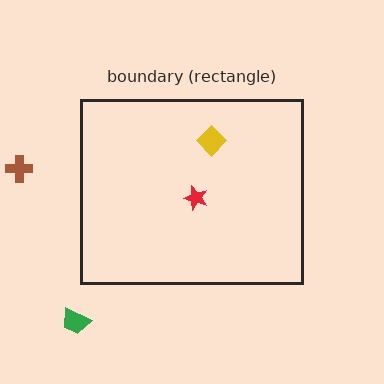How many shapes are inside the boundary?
2 inside, 2 outside.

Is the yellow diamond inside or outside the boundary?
Inside.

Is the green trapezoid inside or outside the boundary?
Outside.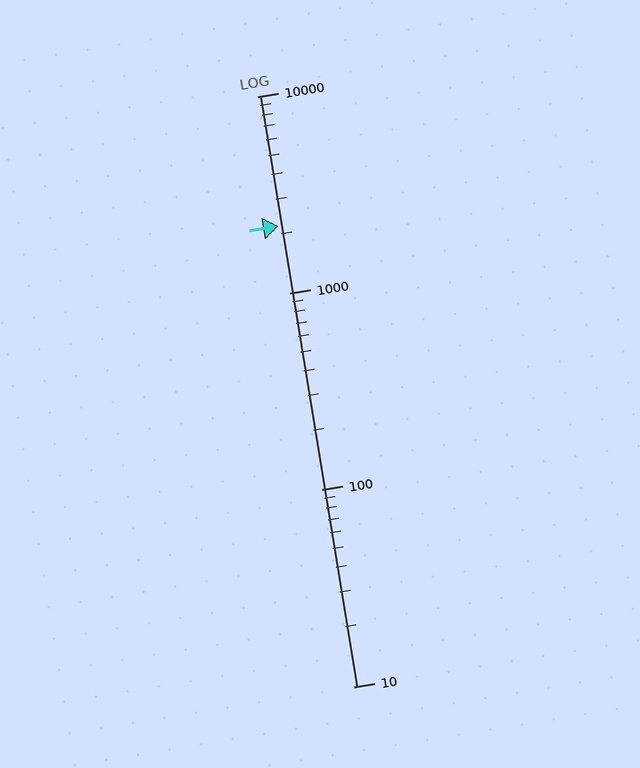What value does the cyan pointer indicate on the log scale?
The pointer indicates approximately 2200.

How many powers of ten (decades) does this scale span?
The scale spans 3 decades, from 10 to 10000.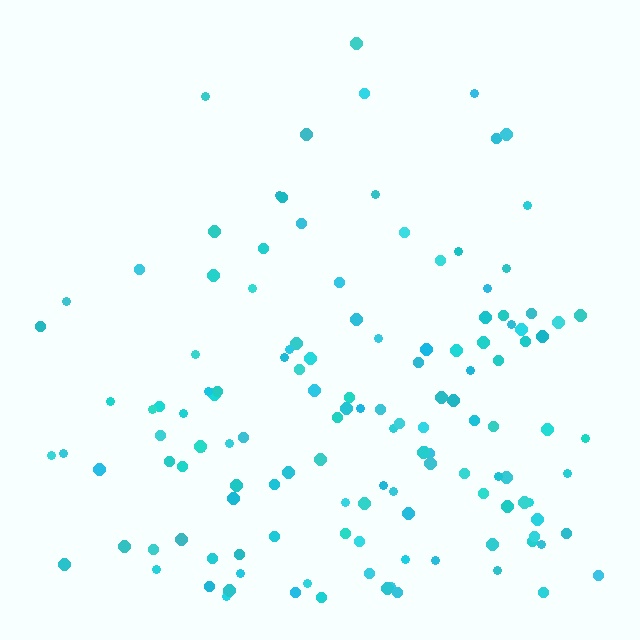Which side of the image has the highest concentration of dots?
The bottom.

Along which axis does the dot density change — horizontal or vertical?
Vertical.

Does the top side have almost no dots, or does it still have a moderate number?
Still a moderate number, just noticeably fewer than the bottom.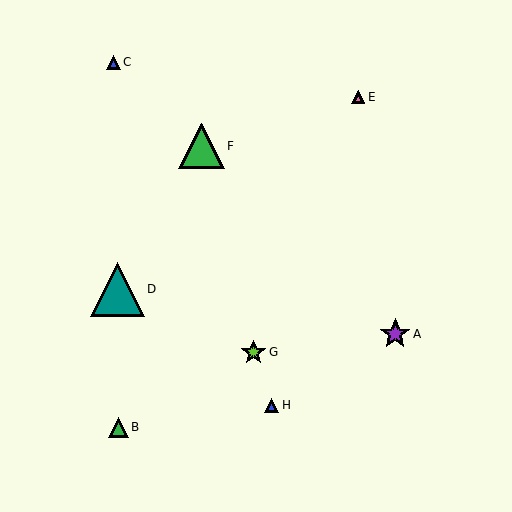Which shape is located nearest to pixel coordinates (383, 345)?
The purple star (labeled A) at (395, 334) is nearest to that location.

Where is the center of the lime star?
The center of the lime star is at (254, 352).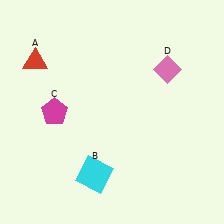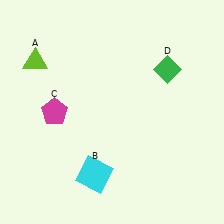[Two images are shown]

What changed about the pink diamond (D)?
In Image 1, D is pink. In Image 2, it changed to green.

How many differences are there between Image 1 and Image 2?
There are 2 differences between the two images.